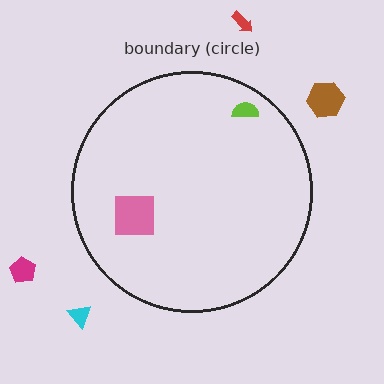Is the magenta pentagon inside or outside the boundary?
Outside.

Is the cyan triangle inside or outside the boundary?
Outside.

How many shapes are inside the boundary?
2 inside, 4 outside.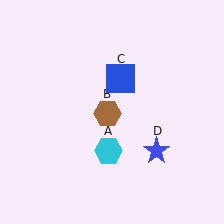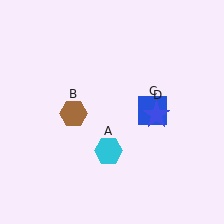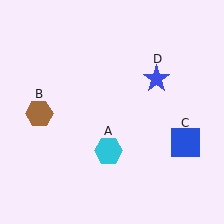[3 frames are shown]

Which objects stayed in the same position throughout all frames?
Cyan hexagon (object A) remained stationary.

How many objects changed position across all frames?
3 objects changed position: brown hexagon (object B), blue square (object C), blue star (object D).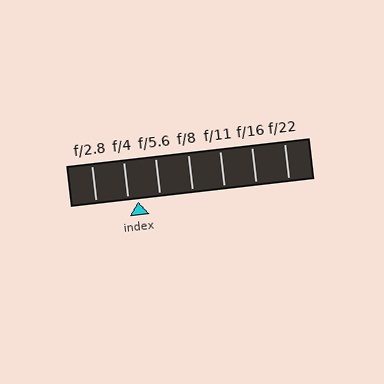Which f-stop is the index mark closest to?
The index mark is closest to f/4.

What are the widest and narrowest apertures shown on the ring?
The widest aperture shown is f/2.8 and the narrowest is f/22.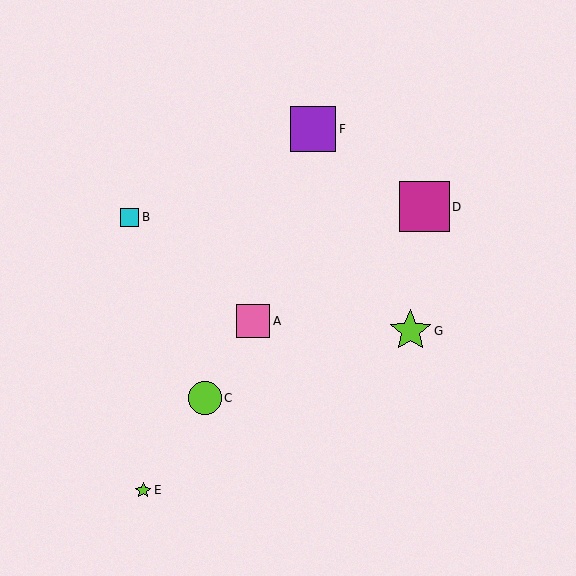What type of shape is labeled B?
Shape B is a cyan square.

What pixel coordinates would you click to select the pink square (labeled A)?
Click at (253, 321) to select the pink square A.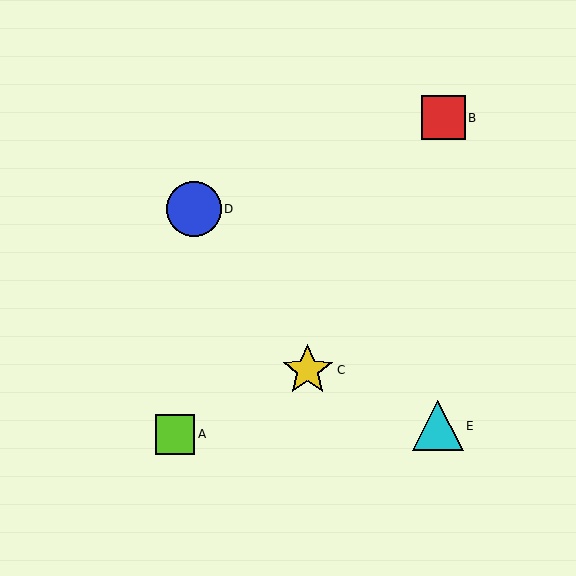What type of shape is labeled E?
Shape E is a cyan triangle.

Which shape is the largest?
The blue circle (labeled D) is the largest.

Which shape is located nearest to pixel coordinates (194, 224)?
The blue circle (labeled D) at (194, 209) is nearest to that location.